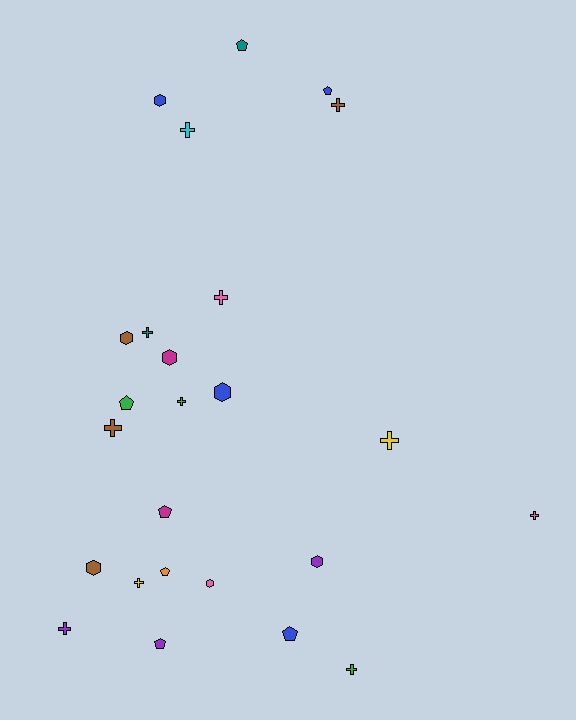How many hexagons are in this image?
There are 7 hexagons.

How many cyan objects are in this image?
There is 1 cyan object.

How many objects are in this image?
There are 25 objects.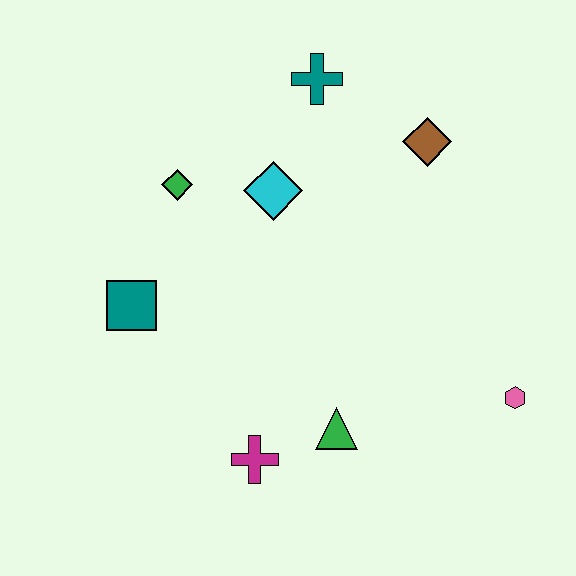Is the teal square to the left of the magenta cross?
Yes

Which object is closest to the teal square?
The green diamond is closest to the teal square.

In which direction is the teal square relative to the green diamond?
The teal square is below the green diamond.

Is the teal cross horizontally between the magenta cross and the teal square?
No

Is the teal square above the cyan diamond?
No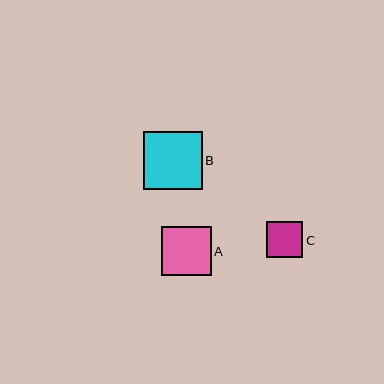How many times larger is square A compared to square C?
Square A is approximately 1.4 times the size of square C.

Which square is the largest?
Square B is the largest with a size of approximately 59 pixels.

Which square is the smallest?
Square C is the smallest with a size of approximately 36 pixels.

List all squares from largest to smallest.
From largest to smallest: B, A, C.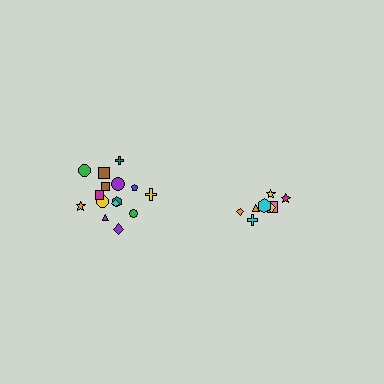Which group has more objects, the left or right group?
The left group.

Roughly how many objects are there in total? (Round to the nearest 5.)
Roughly 25 objects in total.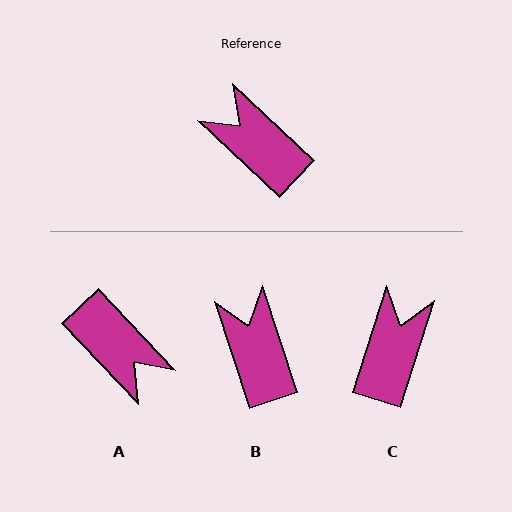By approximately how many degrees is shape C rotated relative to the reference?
Approximately 64 degrees clockwise.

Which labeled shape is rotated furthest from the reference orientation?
A, about 177 degrees away.